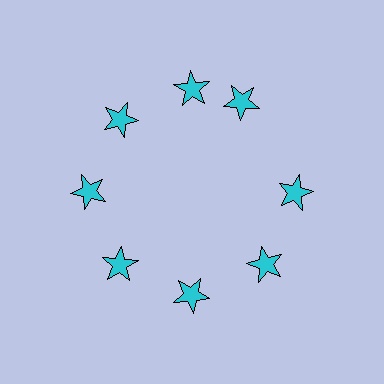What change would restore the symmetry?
The symmetry would be restored by rotating it back into even spacing with its neighbors so that all 8 stars sit at equal angles and equal distance from the center.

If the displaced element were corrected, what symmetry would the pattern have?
It would have 8-fold rotational symmetry — the pattern would map onto itself every 45 degrees.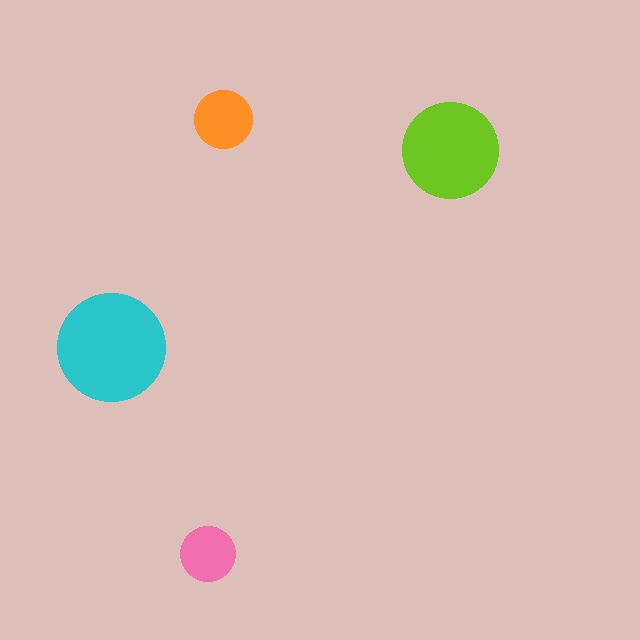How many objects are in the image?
There are 4 objects in the image.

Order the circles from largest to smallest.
the cyan one, the lime one, the orange one, the pink one.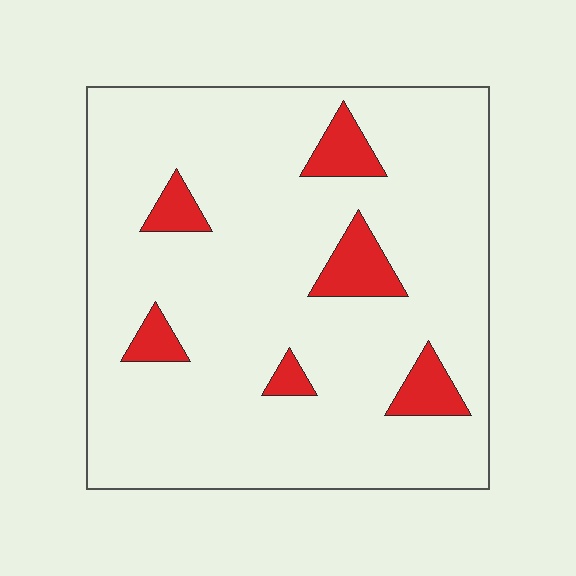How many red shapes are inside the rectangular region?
6.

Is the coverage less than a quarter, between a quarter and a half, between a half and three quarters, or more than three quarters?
Less than a quarter.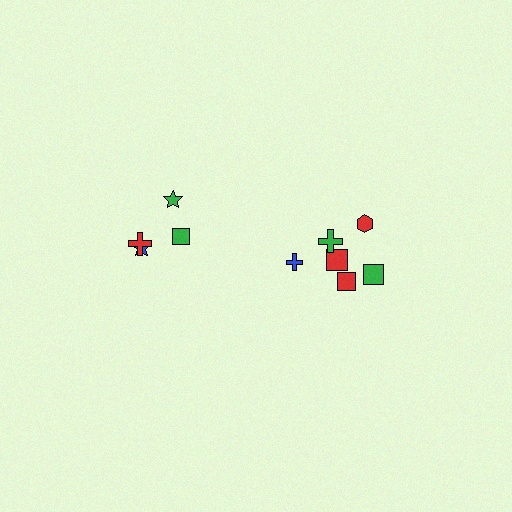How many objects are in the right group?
There are 6 objects.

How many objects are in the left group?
There are 4 objects.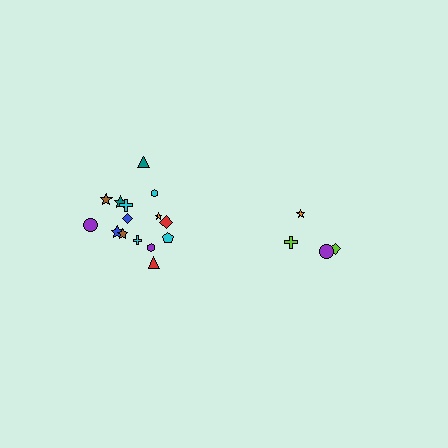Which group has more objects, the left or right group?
The left group.